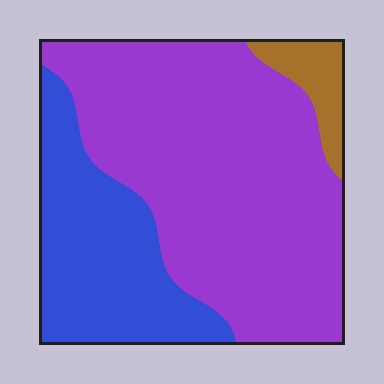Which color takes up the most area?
Purple, at roughly 65%.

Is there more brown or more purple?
Purple.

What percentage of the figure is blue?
Blue covers about 30% of the figure.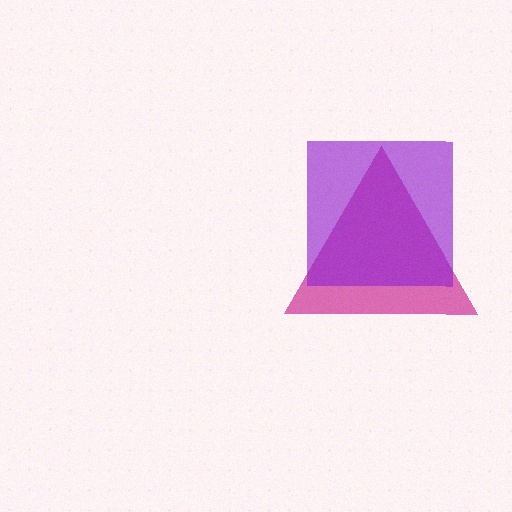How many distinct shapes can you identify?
There are 2 distinct shapes: a magenta triangle, a purple square.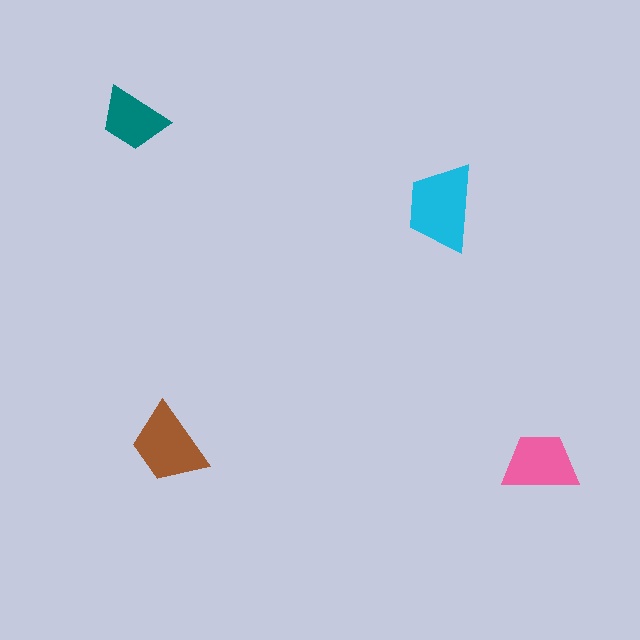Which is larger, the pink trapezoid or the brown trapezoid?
The brown one.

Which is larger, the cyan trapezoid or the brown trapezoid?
The cyan one.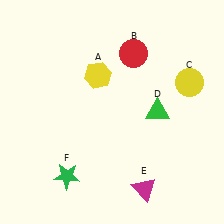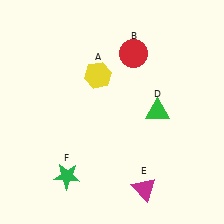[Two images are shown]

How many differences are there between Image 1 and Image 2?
There is 1 difference between the two images.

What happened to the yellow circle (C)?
The yellow circle (C) was removed in Image 2. It was in the top-right area of Image 1.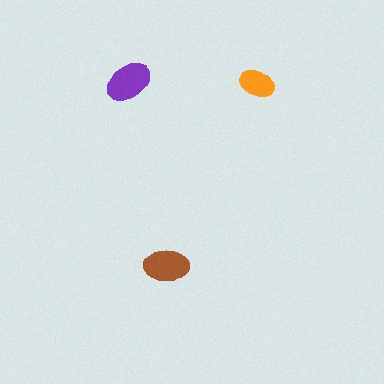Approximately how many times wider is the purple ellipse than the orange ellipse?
About 1.5 times wider.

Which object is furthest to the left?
The purple ellipse is leftmost.